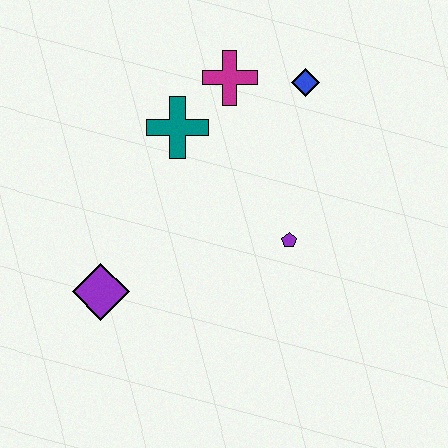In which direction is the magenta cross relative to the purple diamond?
The magenta cross is above the purple diamond.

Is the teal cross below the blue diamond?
Yes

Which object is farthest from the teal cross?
The purple diamond is farthest from the teal cross.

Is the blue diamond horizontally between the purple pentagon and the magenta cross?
No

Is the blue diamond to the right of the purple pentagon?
Yes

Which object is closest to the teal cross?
The magenta cross is closest to the teal cross.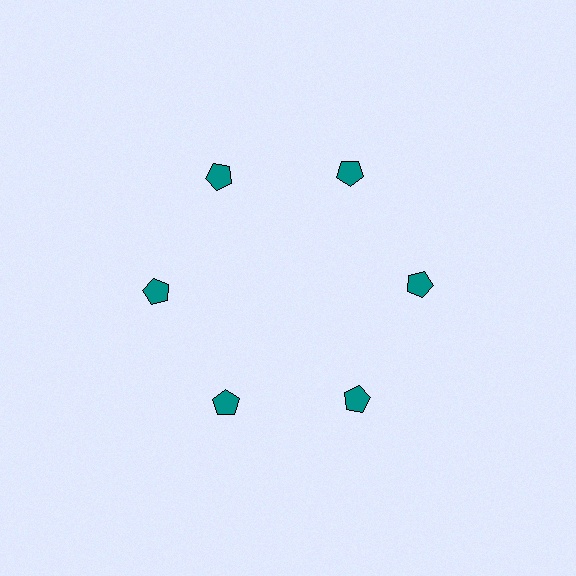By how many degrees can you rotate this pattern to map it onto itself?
The pattern maps onto itself every 60 degrees of rotation.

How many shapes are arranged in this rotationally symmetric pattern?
There are 6 shapes, arranged in 6 groups of 1.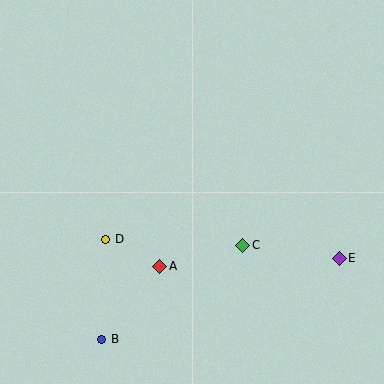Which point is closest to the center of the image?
Point C at (243, 245) is closest to the center.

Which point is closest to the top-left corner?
Point D is closest to the top-left corner.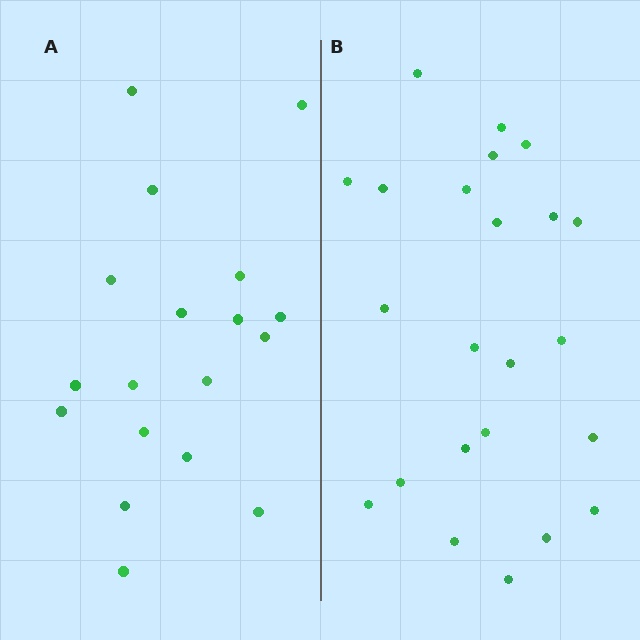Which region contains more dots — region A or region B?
Region B (the right region) has more dots.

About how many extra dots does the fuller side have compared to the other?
Region B has about 5 more dots than region A.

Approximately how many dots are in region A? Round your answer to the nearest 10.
About 20 dots. (The exact count is 18, which rounds to 20.)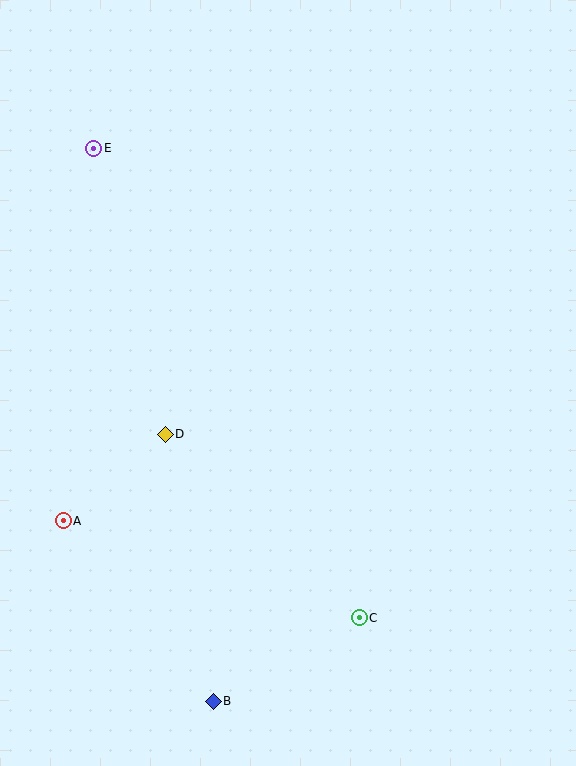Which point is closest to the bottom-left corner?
Point B is closest to the bottom-left corner.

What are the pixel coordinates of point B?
Point B is at (213, 701).